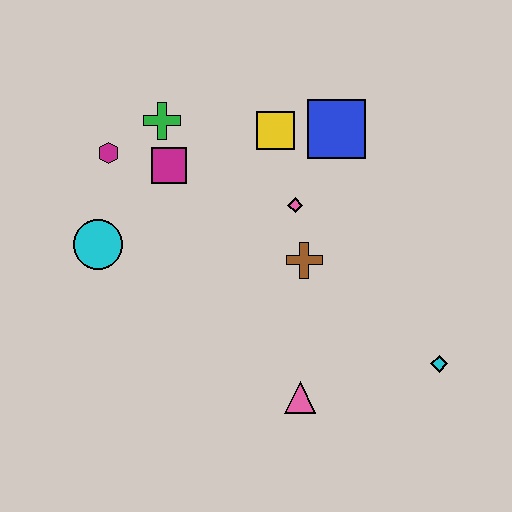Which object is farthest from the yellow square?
The cyan diamond is farthest from the yellow square.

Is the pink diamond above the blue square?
No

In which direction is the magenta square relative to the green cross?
The magenta square is below the green cross.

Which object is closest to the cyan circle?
The magenta hexagon is closest to the cyan circle.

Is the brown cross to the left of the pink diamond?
No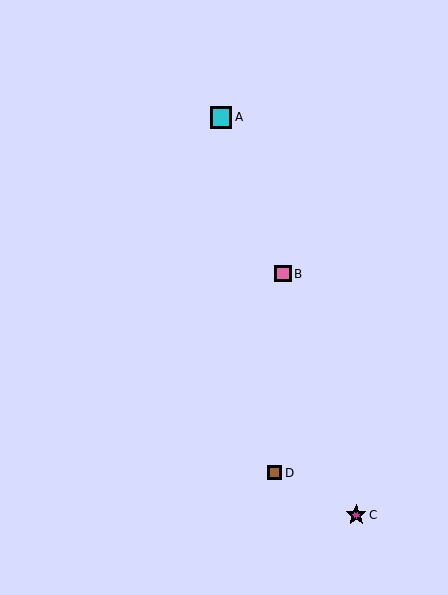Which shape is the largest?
The cyan square (labeled A) is the largest.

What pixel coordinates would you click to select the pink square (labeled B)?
Click at (283, 274) to select the pink square B.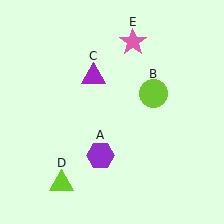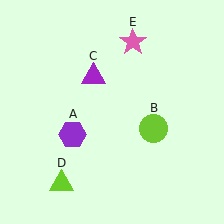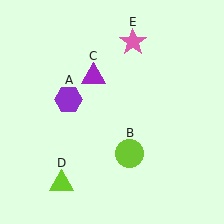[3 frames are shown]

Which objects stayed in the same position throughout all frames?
Purple triangle (object C) and lime triangle (object D) and pink star (object E) remained stationary.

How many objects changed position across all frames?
2 objects changed position: purple hexagon (object A), lime circle (object B).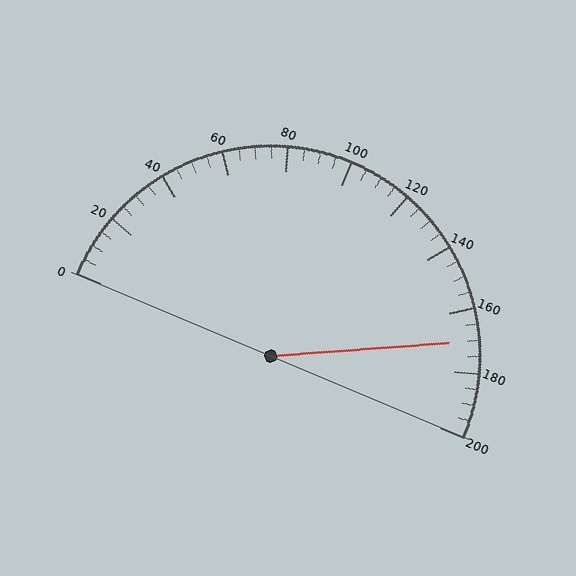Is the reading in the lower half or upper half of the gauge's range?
The reading is in the upper half of the range (0 to 200).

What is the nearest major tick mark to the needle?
The nearest major tick mark is 160.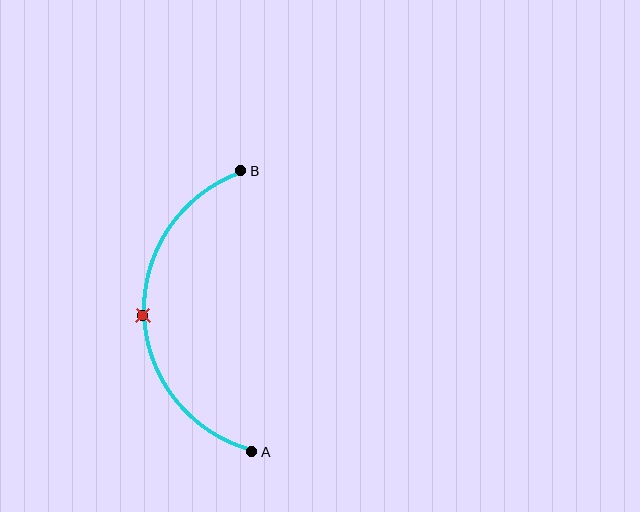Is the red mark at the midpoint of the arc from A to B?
Yes. The red mark lies on the arc at equal arc-length from both A and B — it is the arc midpoint.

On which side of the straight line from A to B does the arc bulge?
The arc bulges to the left of the straight line connecting A and B.